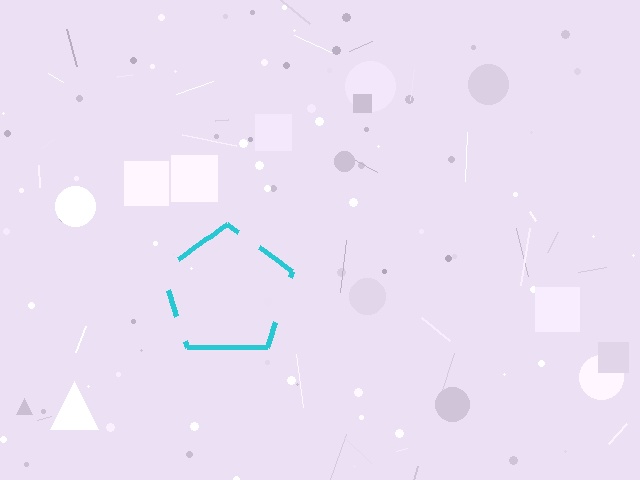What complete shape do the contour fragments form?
The contour fragments form a pentagon.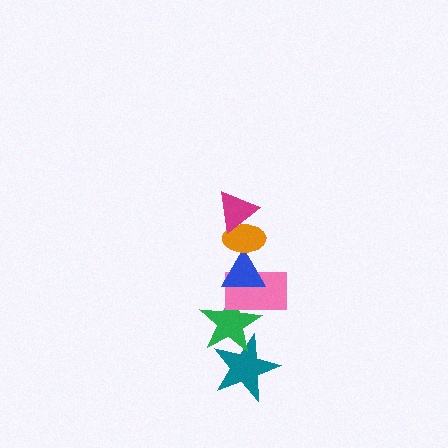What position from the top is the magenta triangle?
The magenta triangle is 1st from the top.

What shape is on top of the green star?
The pink rectangle is on top of the green star.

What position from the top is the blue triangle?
The blue triangle is 3rd from the top.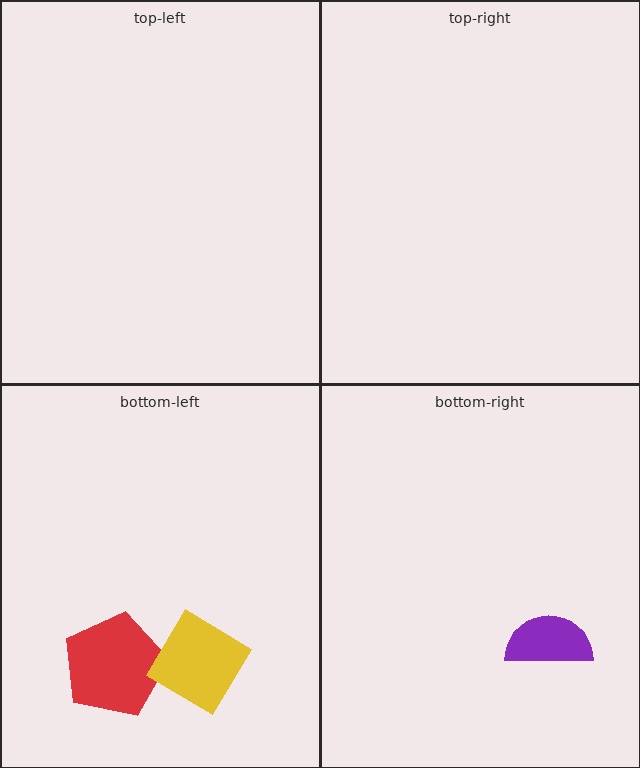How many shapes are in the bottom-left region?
2.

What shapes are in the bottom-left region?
The red pentagon, the yellow diamond.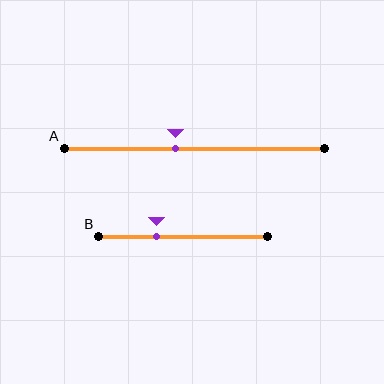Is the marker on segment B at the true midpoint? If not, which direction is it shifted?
No, the marker on segment B is shifted to the left by about 16% of the segment length.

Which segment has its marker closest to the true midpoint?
Segment A has its marker closest to the true midpoint.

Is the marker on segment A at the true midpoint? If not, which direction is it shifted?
No, the marker on segment A is shifted to the left by about 7% of the segment length.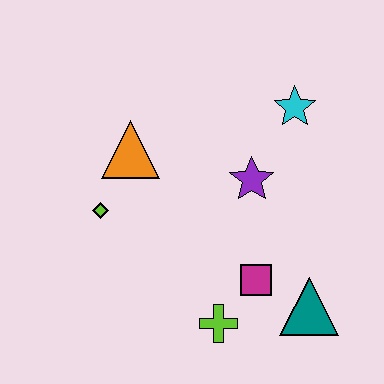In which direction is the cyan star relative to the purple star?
The cyan star is above the purple star.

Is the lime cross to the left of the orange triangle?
No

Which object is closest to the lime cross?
The magenta square is closest to the lime cross.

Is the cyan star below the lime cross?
No